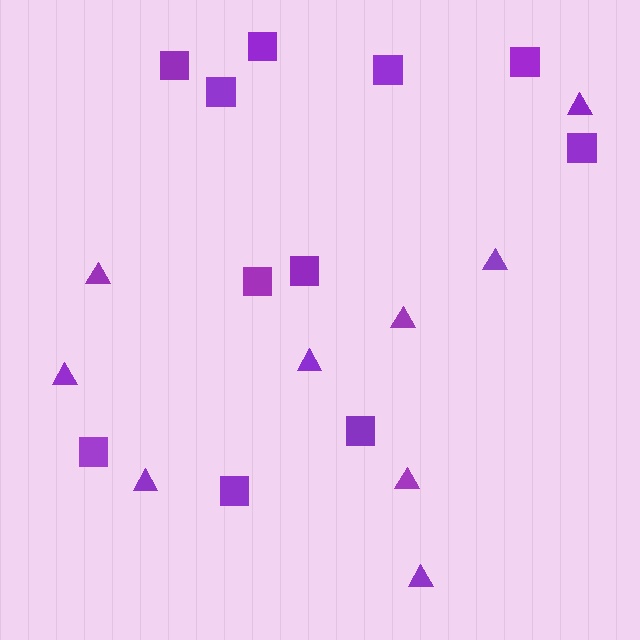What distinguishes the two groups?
There are 2 groups: one group of squares (11) and one group of triangles (9).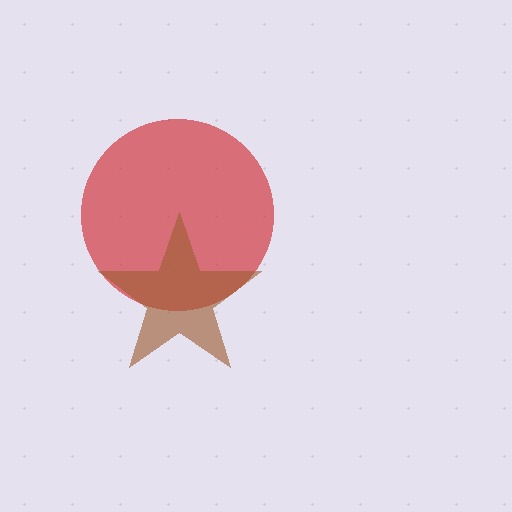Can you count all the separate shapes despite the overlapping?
Yes, there are 2 separate shapes.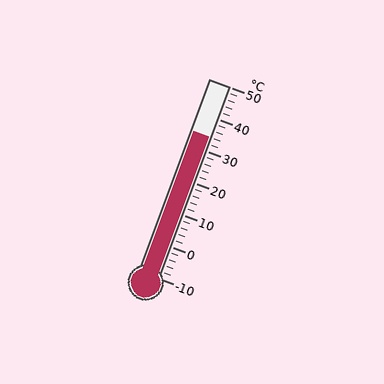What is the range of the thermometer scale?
The thermometer scale ranges from -10°C to 50°C.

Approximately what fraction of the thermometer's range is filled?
The thermometer is filled to approximately 75% of its range.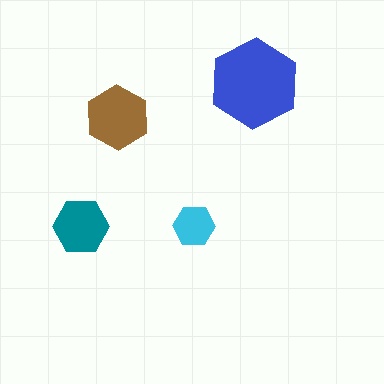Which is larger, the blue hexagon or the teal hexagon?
The blue one.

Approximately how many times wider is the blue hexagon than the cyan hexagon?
About 2 times wider.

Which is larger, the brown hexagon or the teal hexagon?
The brown one.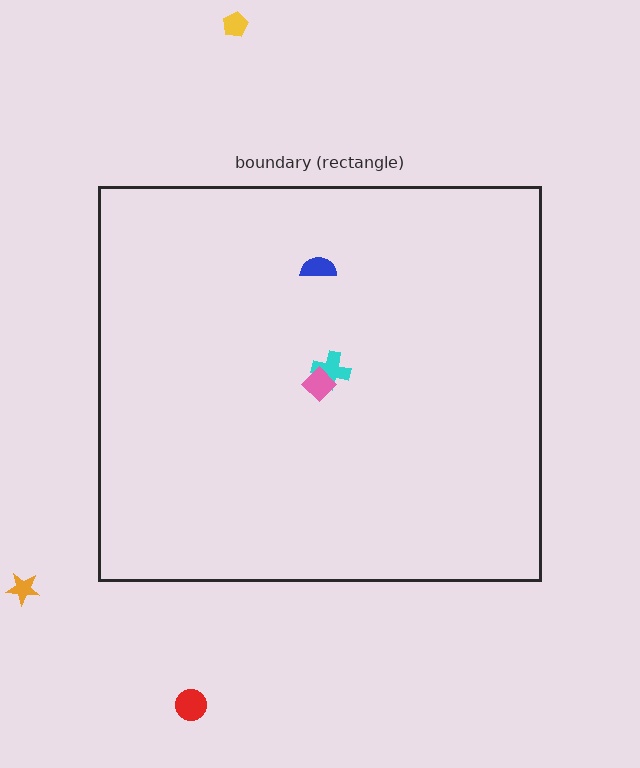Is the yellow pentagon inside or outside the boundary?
Outside.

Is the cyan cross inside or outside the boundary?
Inside.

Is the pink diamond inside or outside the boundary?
Inside.